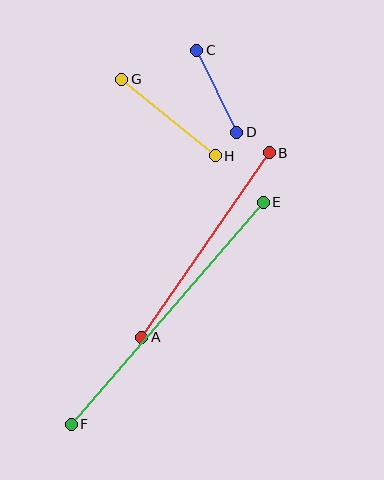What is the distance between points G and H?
The distance is approximately 121 pixels.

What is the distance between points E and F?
The distance is approximately 294 pixels.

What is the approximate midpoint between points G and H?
The midpoint is at approximately (168, 118) pixels.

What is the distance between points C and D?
The distance is approximately 91 pixels.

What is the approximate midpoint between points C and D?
The midpoint is at approximately (217, 91) pixels.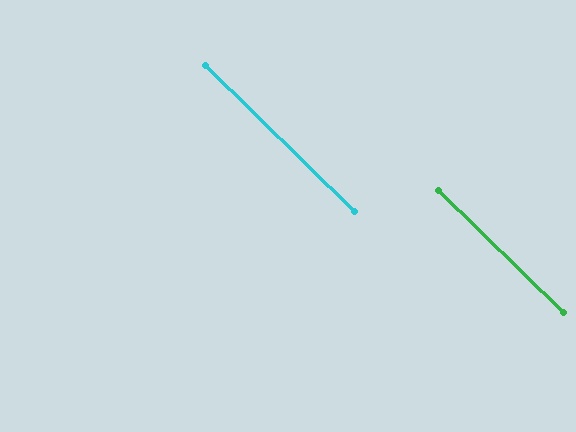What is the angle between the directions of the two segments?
Approximately 0 degrees.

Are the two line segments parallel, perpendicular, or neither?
Parallel — their directions differ by only 0.0°.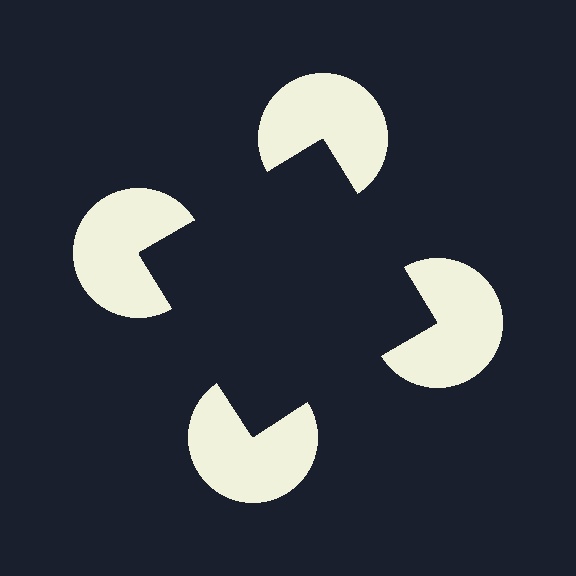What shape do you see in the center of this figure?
An illusory square — its edges are inferred from the aligned wedge cuts in the pac-man discs, not physically drawn.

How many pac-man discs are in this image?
There are 4 — one at each vertex of the illusory square.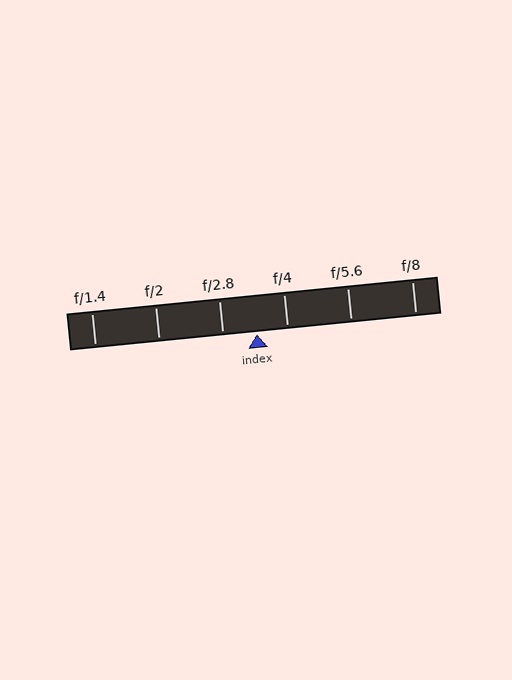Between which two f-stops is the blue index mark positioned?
The index mark is between f/2.8 and f/4.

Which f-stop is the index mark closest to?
The index mark is closest to f/4.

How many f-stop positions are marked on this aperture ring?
There are 6 f-stop positions marked.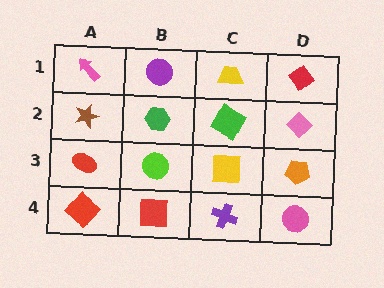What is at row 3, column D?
An orange pentagon.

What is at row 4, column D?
A pink circle.